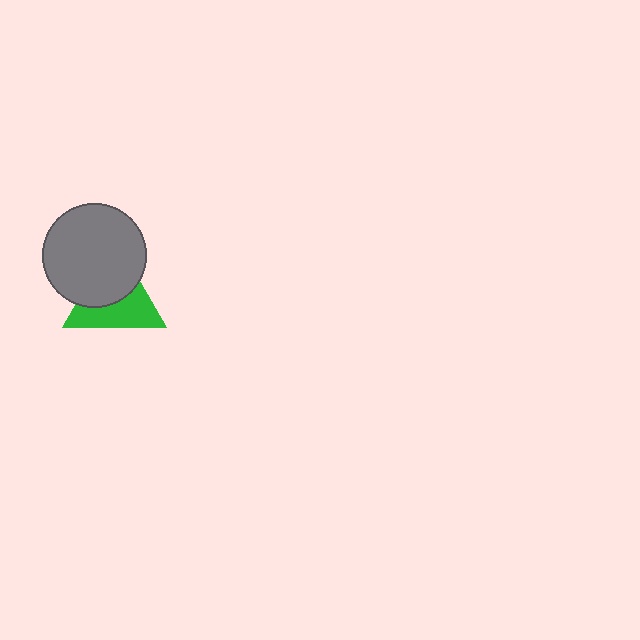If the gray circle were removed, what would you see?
You would see the complete green triangle.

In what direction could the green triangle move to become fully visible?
The green triangle could move toward the lower-right. That would shift it out from behind the gray circle entirely.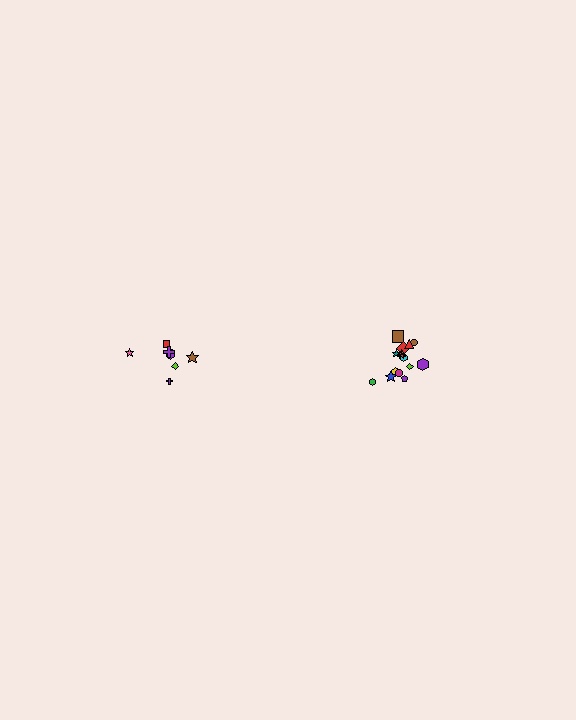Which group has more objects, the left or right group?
The right group.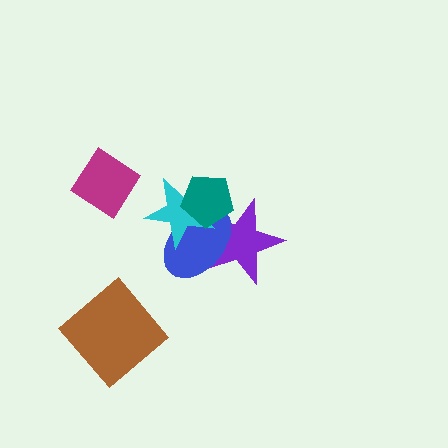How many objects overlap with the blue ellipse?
3 objects overlap with the blue ellipse.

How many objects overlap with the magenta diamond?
0 objects overlap with the magenta diamond.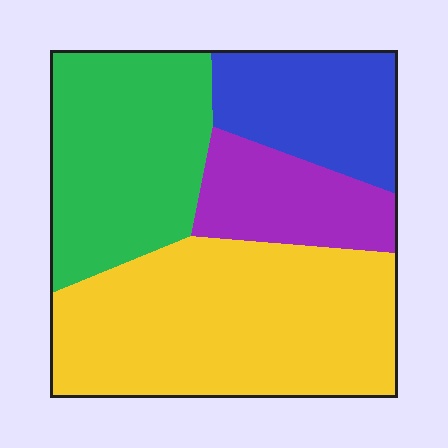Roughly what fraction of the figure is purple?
Purple covers roughly 15% of the figure.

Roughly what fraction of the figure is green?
Green covers about 25% of the figure.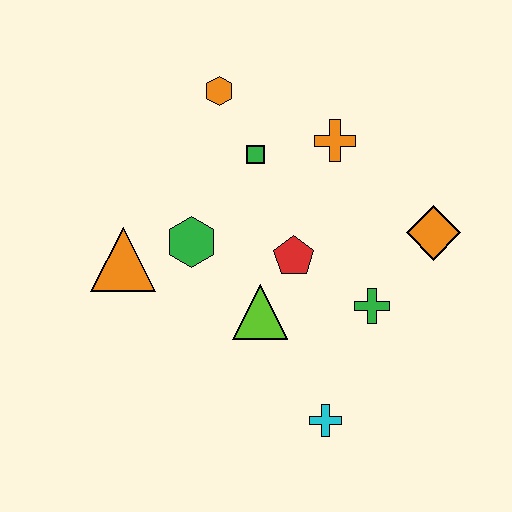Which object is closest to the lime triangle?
The red pentagon is closest to the lime triangle.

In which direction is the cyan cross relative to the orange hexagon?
The cyan cross is below the orange hexagon.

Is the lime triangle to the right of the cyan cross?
No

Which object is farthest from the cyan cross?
The orange hexagon is farthest from the cyan cross.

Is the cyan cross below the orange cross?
Yes